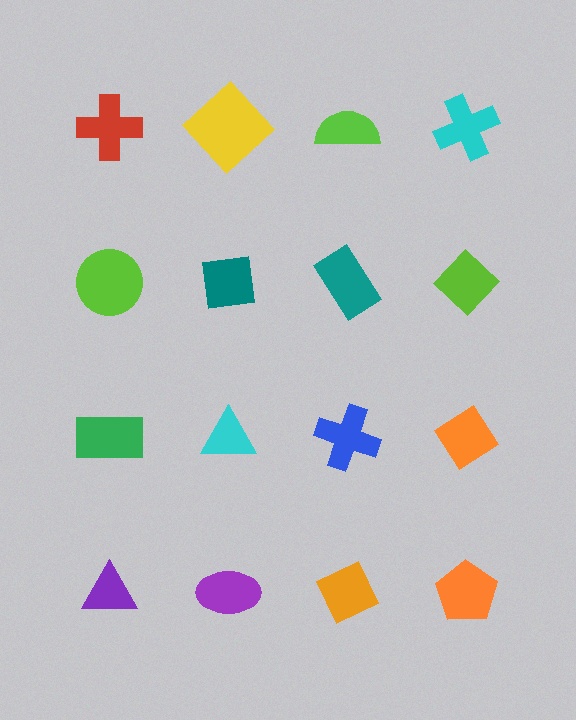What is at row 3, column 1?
A green rectangle.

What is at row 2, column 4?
A lime diamond.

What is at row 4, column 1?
A purple triangle.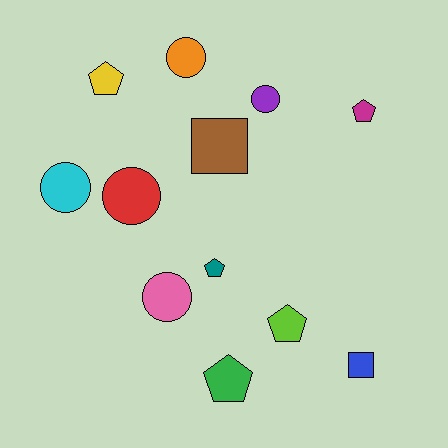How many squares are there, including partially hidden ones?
There are 2 squares.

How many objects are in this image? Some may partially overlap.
There are 12 objects.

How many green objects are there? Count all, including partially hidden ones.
There is 1 green object.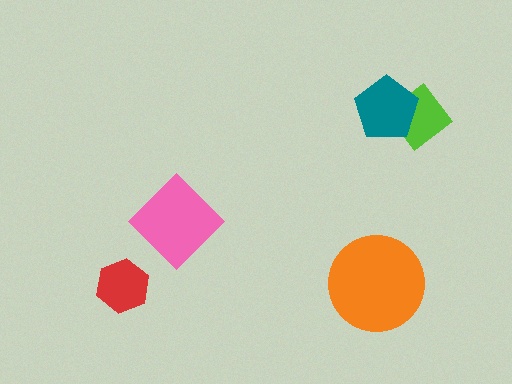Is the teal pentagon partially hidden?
No, no other shape covers it.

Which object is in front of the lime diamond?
The teal pentagon is in front of the lime diamond.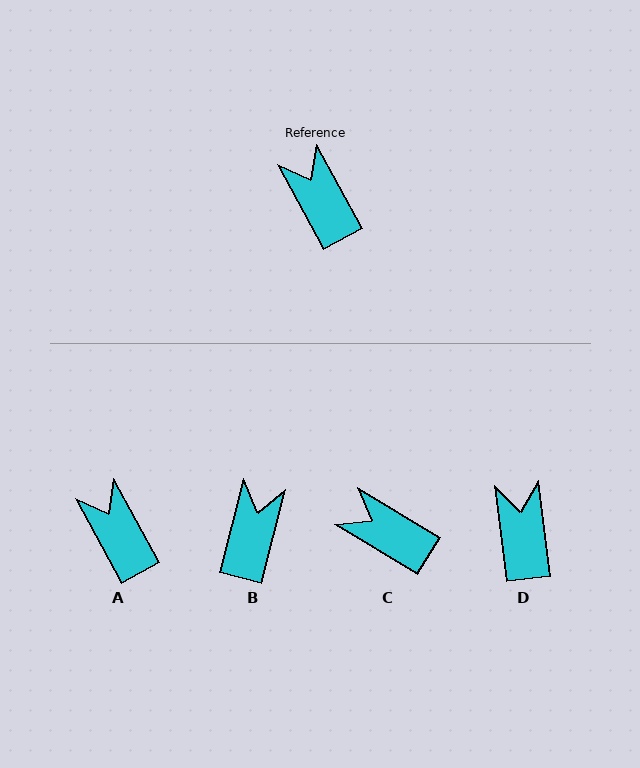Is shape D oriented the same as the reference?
No, it is off by about 21 degrees.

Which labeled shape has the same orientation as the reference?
A.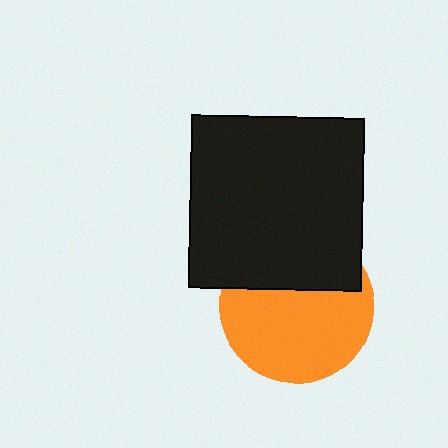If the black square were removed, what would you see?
You would see the complete orange circle.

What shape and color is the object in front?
The object in front is a black square.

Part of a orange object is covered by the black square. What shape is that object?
It is a circle.